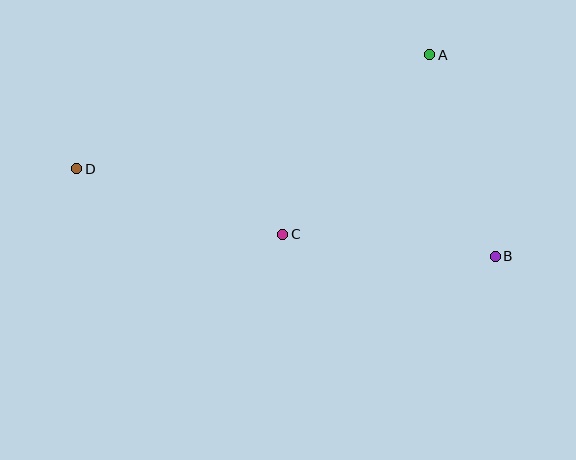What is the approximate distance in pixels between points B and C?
The distance between B and C is approximately 214 pixels.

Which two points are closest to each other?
Points A and B are closest to each other.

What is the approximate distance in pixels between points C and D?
The distance between C and D is approximately 216 pixels.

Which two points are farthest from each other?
Points B and D are farthest from each other.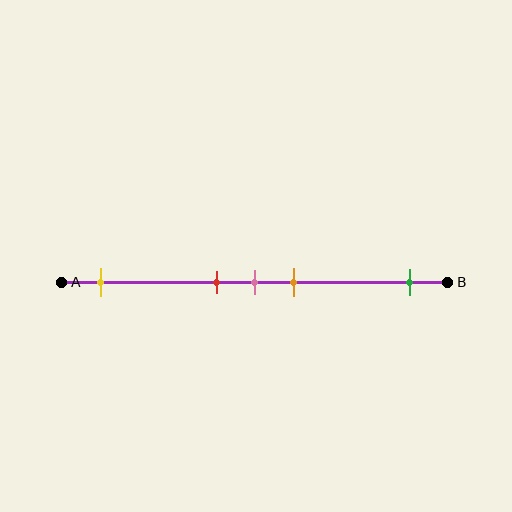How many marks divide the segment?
There are 5 marks dividing the segment.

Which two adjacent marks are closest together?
The red and pink marks are the closest adjacent pair.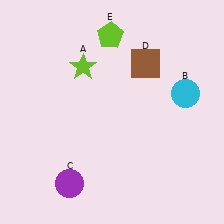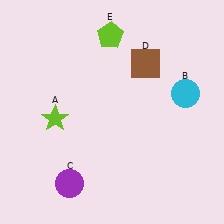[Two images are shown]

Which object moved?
The lime star (A) moved down.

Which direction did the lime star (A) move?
The lime star (A) moved down.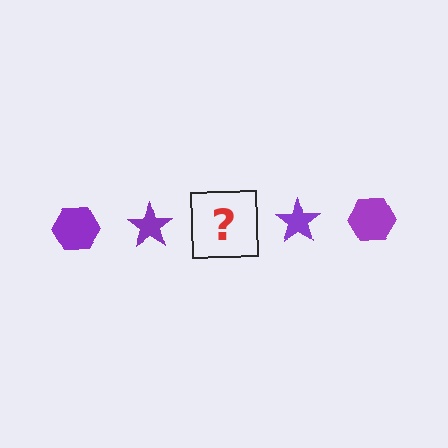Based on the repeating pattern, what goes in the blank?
The blank should be a purple hexagon.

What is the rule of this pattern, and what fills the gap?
The rule is that the pattern cycles through hexagon, star shapes in purple. The gap should be filled with a purple hexagon.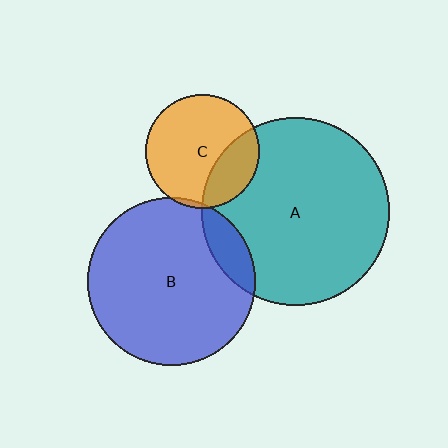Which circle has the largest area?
Circle A (teal).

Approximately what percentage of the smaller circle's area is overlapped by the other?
Approximately 10%.